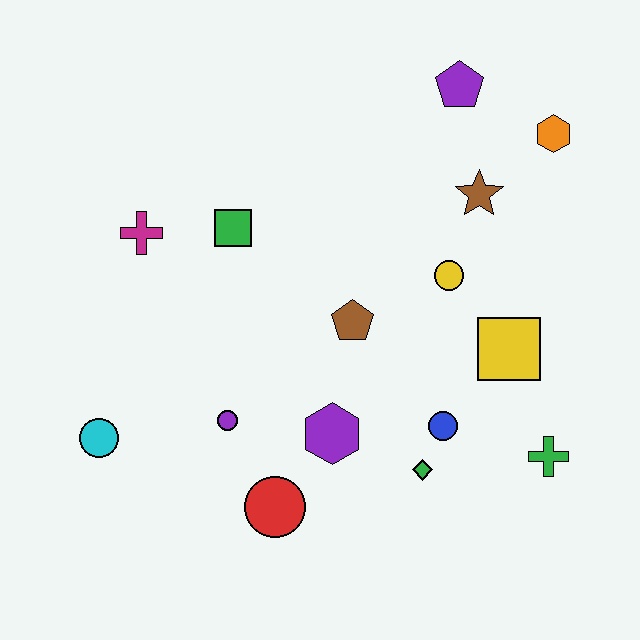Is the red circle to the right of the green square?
Yes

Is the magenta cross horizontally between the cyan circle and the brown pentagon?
Yes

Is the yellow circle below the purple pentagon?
Yes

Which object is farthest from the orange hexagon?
The cyan circle is farthest from the orange hexagon.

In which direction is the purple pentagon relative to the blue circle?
The purple pentagon is above the blue circle.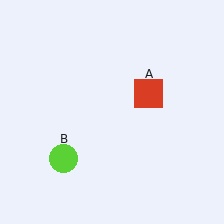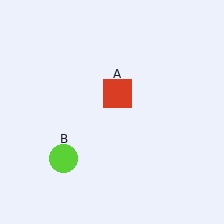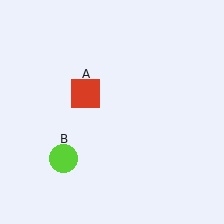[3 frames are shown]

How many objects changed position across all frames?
1 object changed position: red square (object A).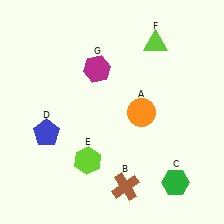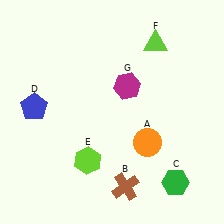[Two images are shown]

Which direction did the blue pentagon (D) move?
The blue pentagon (D) moved up.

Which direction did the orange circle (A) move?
The orange circle (A) moved down.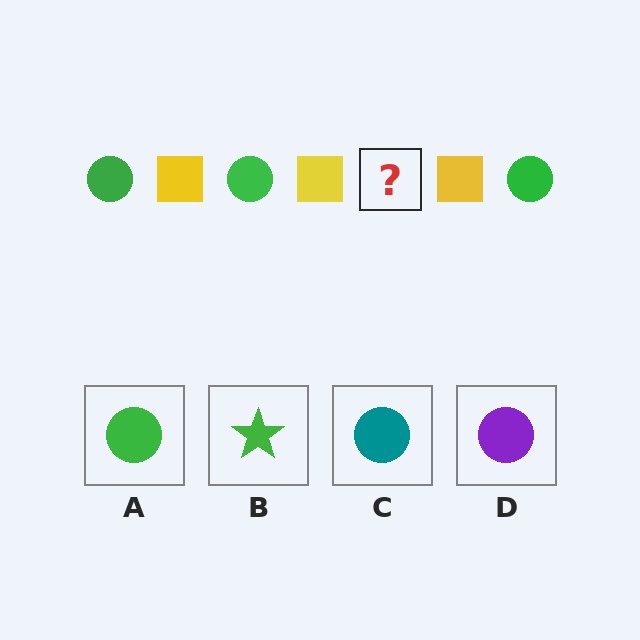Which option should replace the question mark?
Option A.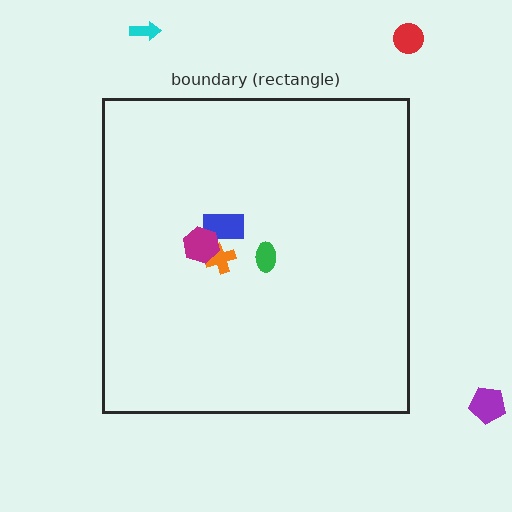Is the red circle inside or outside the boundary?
Outside.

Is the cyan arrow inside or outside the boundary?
Outside.